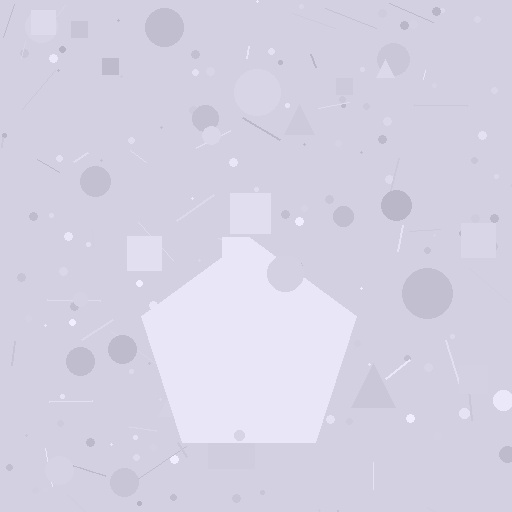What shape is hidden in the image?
A pentagon is hidden in the image.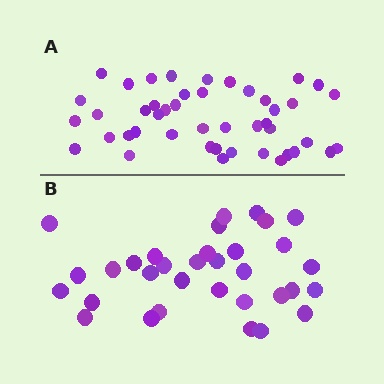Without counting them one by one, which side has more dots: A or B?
Region A (the top region) has more dots.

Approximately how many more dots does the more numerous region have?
Region A has roughly 12 or so more dots than region B.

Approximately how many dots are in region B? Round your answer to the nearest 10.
About 30 dots. (The exact count is 33, which rounds to 30.)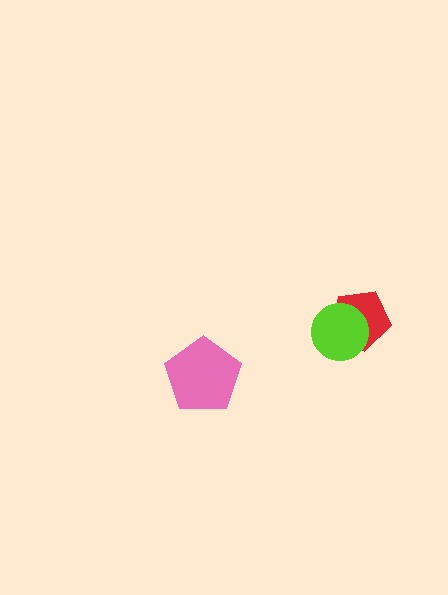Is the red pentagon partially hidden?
Yes, it is partially covered by another shape.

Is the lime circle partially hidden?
No, no other shape covers it.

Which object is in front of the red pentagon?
The lime circle is in front of the red pentagon.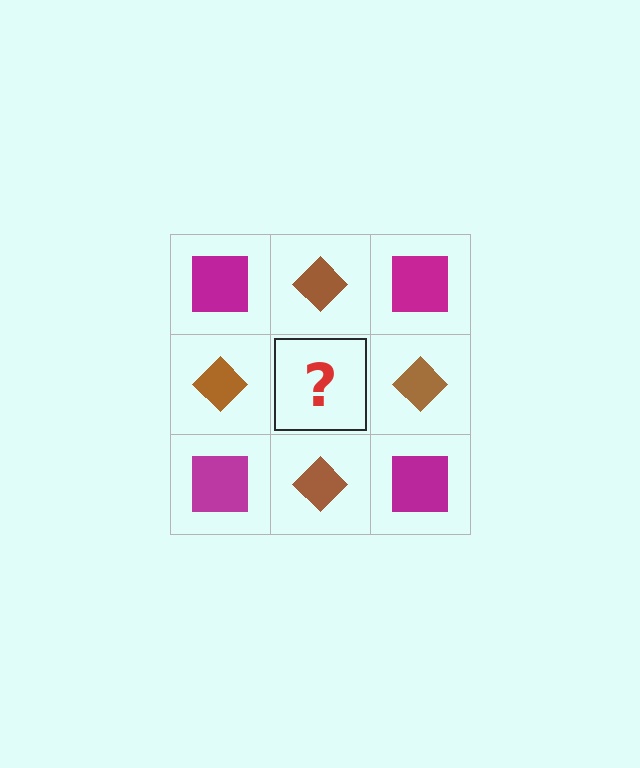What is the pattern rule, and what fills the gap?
The rule is that it alternates magenta square and brown diamond in a checkerboard pattern. The gap should be filled with a magenta square.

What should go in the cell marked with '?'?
The missing cell should contain a magenta square.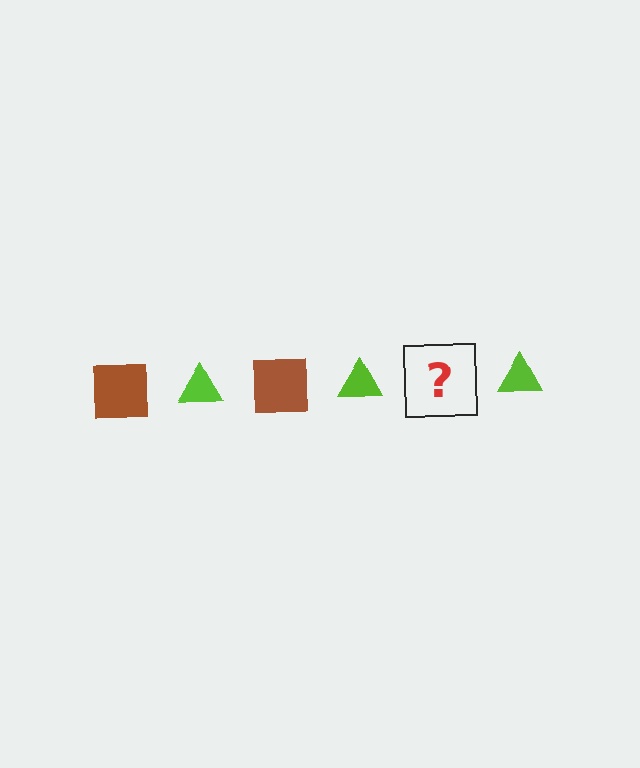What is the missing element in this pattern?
The missing element is a brown square.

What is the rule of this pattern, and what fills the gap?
The rule is that the pattern alternates between brown square and lime triangle. The gap should be filled with a brown square.